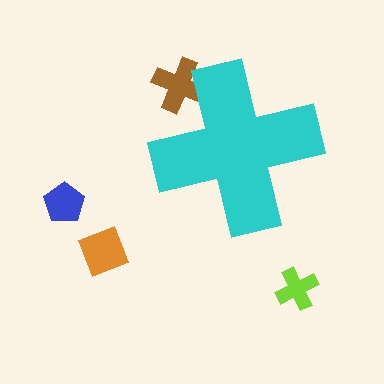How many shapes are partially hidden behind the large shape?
1 shape is partially hidden.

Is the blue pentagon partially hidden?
No, the blue pentagon is fully visible.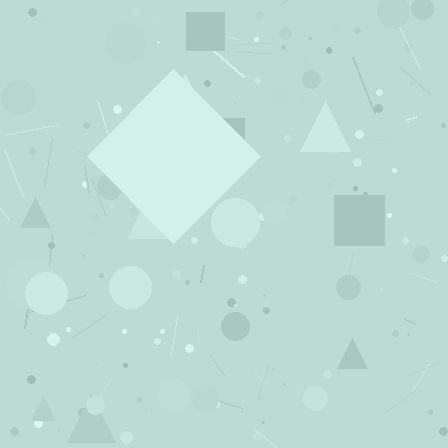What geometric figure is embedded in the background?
A diamond is embedded in the background.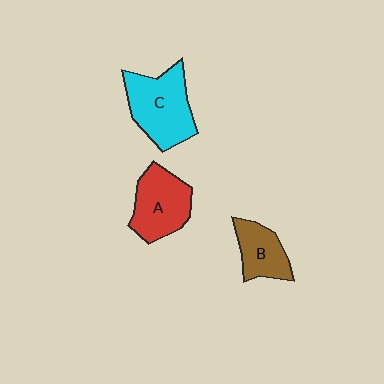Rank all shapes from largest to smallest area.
From largest to smallest: C (cyan), A (red), B (brown).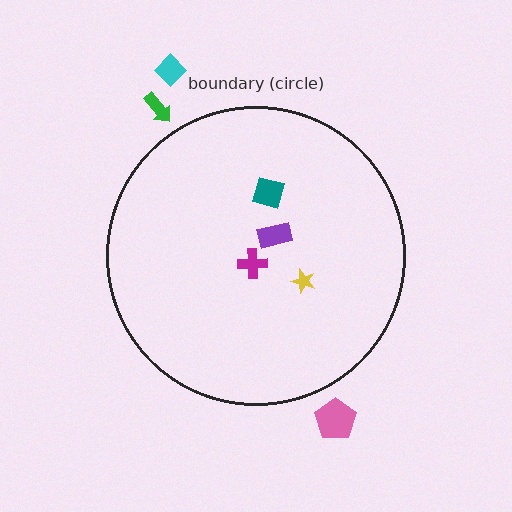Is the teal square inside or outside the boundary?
Inside.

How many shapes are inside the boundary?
4 inside, 3 outside.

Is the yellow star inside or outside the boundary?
Inside.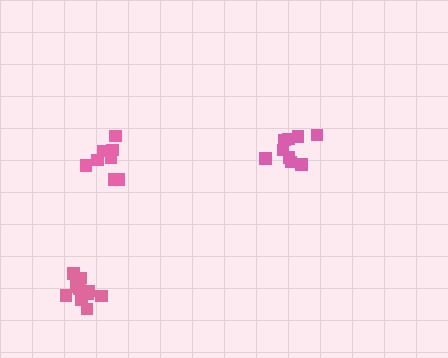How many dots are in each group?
Group 1: 9 dots, Group 2: 11 dots, Group 3: 8 dots (28 total).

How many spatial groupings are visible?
There are 3 spatial groupings.